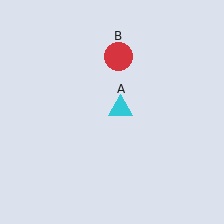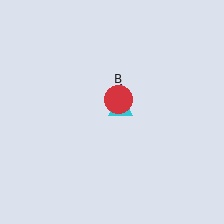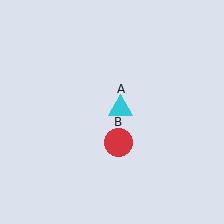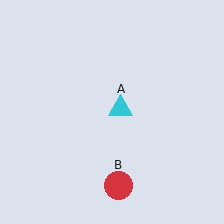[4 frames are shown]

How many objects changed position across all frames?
1 object changed position: red circle (object B).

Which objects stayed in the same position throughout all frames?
Cyan triangle (object A) remained stationary.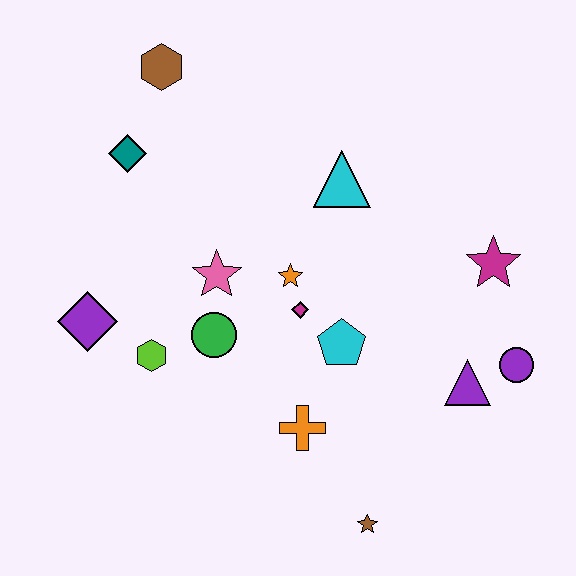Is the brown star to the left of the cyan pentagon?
No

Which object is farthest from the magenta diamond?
The brown hexagon is farthest from the magenta diamond.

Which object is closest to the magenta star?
The purple circle is closest to the magenta star.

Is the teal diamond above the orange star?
Yes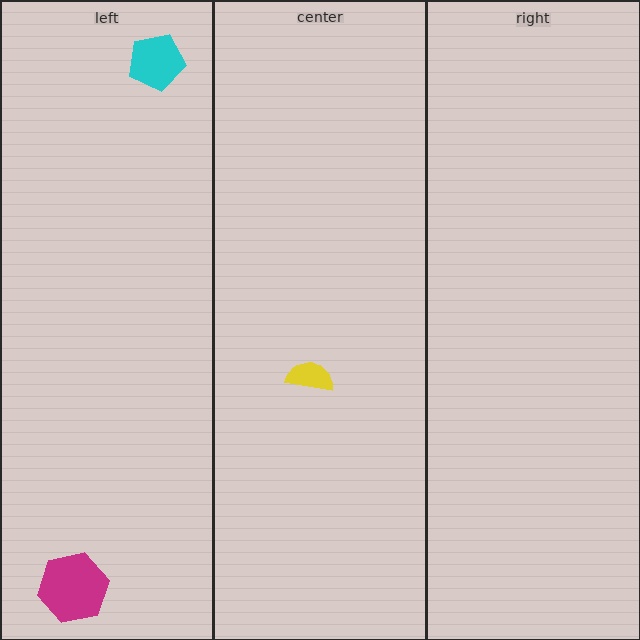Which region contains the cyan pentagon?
The left region.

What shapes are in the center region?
The yellow semicircle.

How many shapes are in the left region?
2.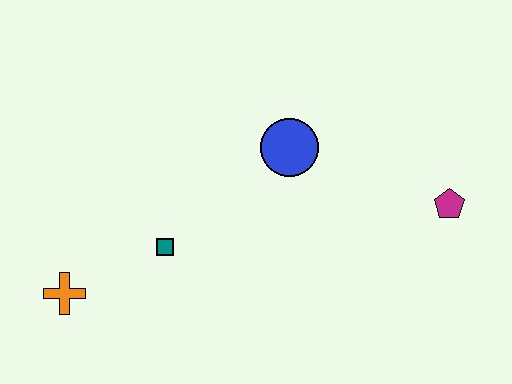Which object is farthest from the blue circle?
The orange cross is farthest from the blue circle.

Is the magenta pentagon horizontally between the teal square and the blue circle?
No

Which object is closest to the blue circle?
The teal square is closest to the blue circle.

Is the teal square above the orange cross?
Yes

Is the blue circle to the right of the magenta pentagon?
No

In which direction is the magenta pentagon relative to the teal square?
The magenta pentagon is to the right of the teal square.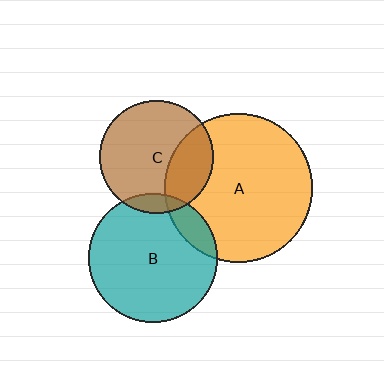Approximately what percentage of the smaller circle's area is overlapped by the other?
Approximately 10%.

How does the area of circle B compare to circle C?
Approximately 1.3 times.